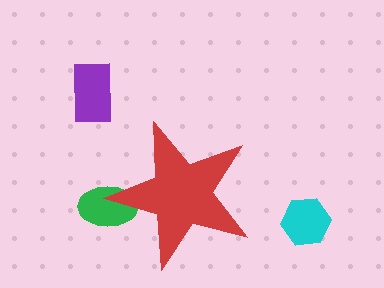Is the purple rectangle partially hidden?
No, the purple rectangle is fully visible.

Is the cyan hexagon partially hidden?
No, the cyan hexagon is fully visible.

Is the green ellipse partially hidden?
Yes, the green ellipse is partially hidden behind the red star.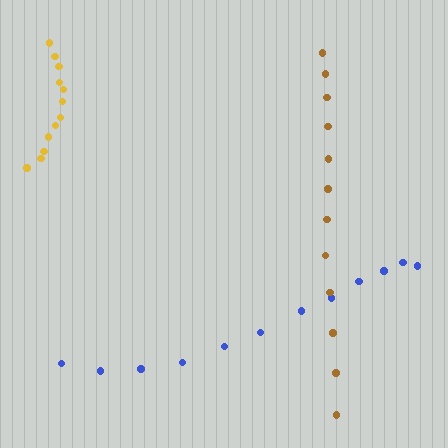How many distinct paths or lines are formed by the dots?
There are 3 distinct paths.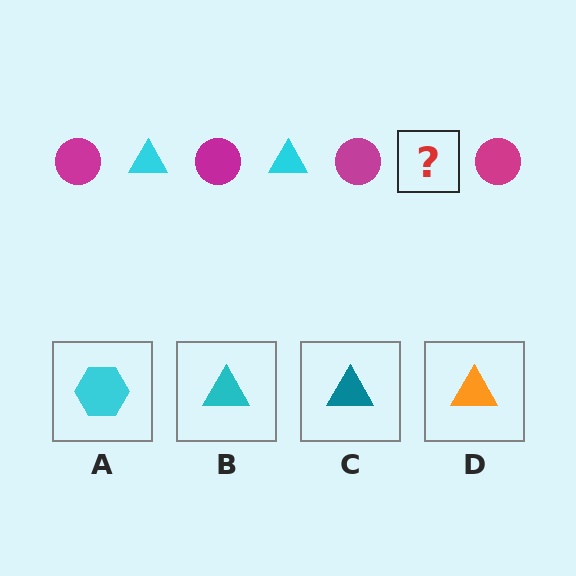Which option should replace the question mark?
Option B.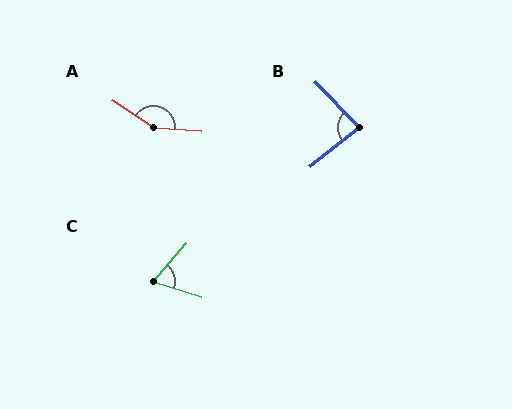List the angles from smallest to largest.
C (66°), B (84°), A (150°).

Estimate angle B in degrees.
Approximately 84 degrees.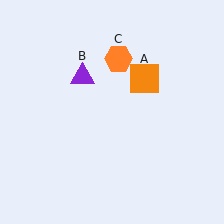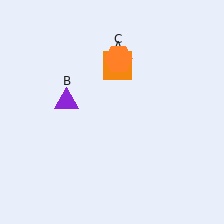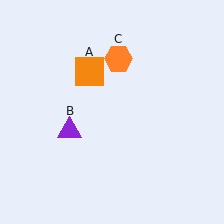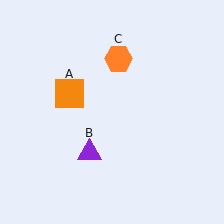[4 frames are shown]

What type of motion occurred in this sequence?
The orange square (object A), purple triangle (object B) rotated counterclockwise around the center of the scene.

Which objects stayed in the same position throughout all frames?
Orange hexagon (object C) remained stationary.